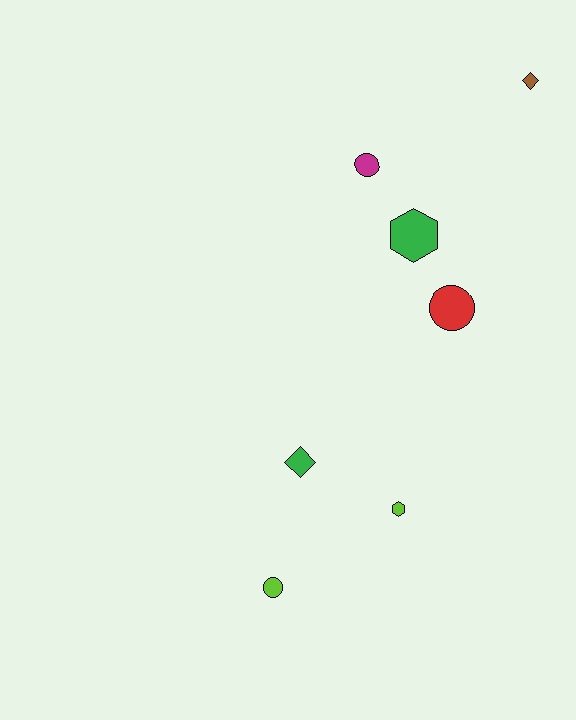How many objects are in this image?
There are 7 objects.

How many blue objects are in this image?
There are no blue objects.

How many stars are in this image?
There are no stars.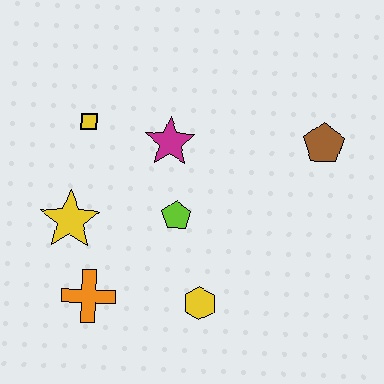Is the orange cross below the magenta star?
Yes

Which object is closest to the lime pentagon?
The magenta star is closest to the lime pentagon.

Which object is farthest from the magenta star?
The orange cross is farthest from the magenta star.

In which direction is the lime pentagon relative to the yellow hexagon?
The lime pentagon is above the yellow hexagon.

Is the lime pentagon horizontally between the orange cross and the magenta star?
No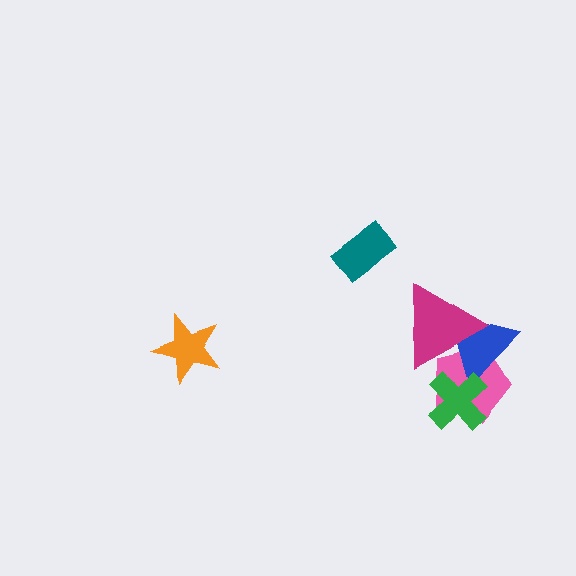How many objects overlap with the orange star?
0 objects overlap with the orange star.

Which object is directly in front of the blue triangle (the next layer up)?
The green cross is directly in front of the blue triangle.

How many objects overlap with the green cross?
2 objects overlap with the green cross.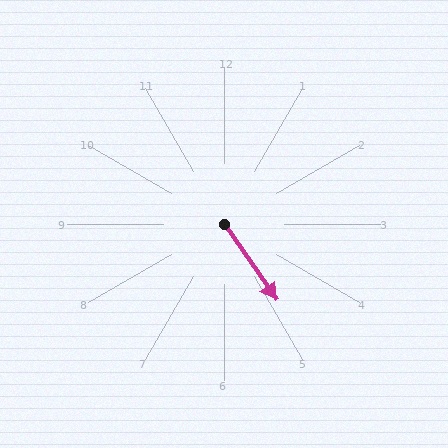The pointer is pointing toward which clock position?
Roughly 5 o'clock.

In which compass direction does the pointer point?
Southeast.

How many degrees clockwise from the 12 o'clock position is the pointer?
Approximately 146 degrees.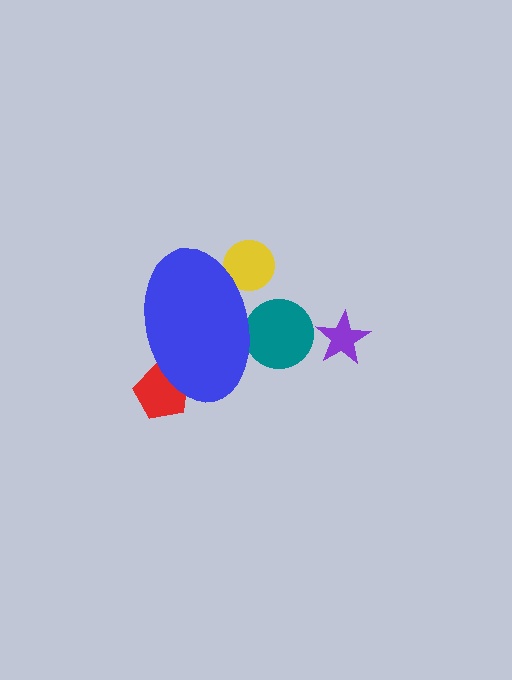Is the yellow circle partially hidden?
Yes, the yellow circle is partially hidden behind the blue ellipse.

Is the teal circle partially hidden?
Yes, the teal circle is partially hidden behind the blue ellipse.